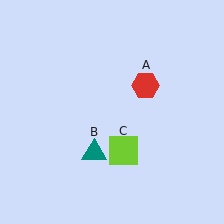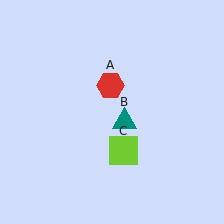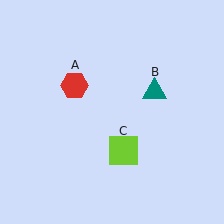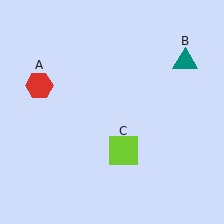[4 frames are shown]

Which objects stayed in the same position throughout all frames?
Lime square (object C) remained stationary.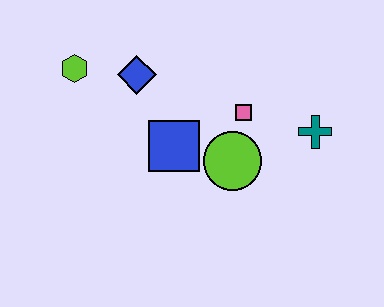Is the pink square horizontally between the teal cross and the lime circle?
Yes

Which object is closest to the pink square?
The lime circle is closest to the pink square.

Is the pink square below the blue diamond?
Yes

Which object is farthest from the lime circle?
The lime hexagon is farthest from the lime circle.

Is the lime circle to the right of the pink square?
No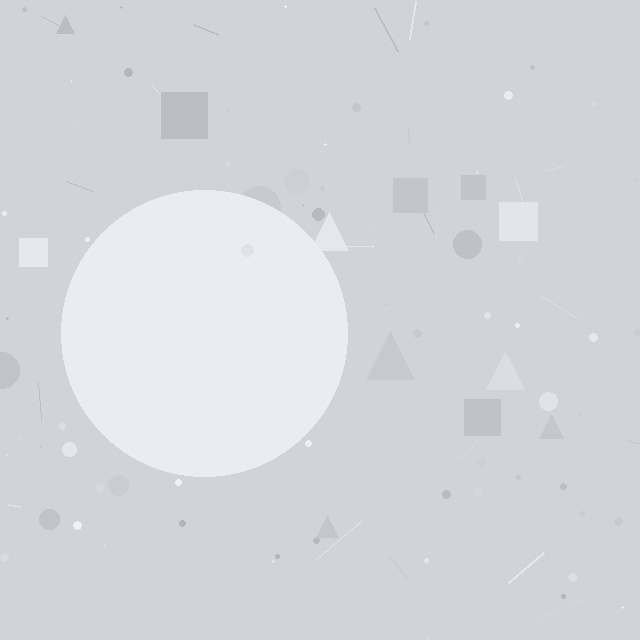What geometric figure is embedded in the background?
A circle is embedded in the background.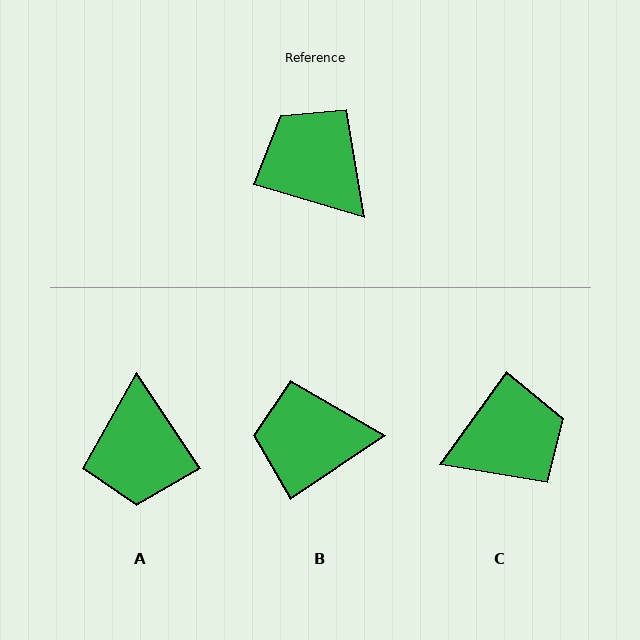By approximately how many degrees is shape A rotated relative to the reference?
Approximately 141 degrees counter-clockwise.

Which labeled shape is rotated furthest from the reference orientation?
A, about 141 degrees away.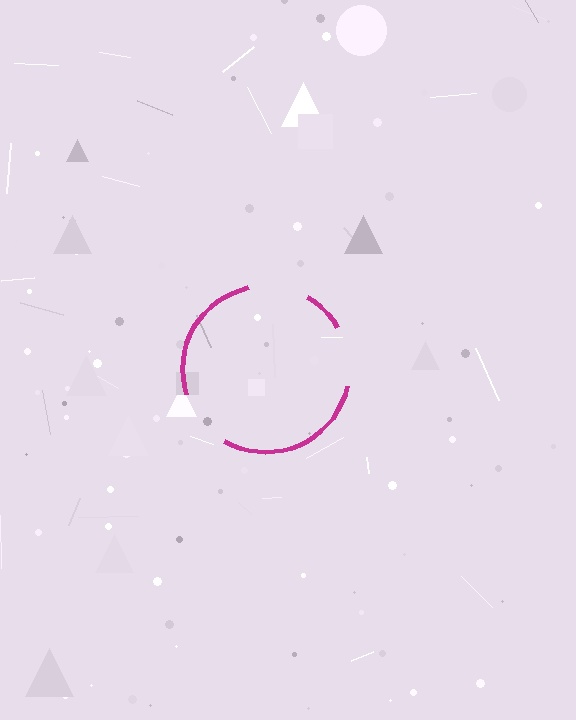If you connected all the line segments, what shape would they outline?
They would outline a circle.